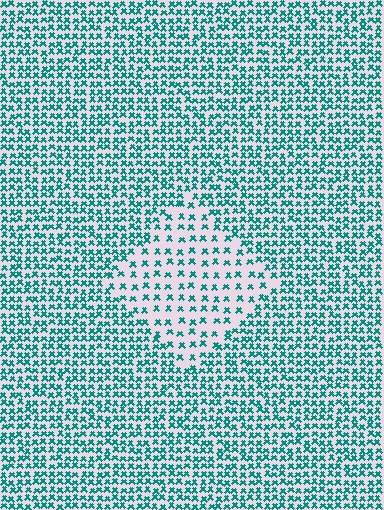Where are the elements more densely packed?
The elements are more densely packed outside the diamond boundary.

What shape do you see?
I see a diamond.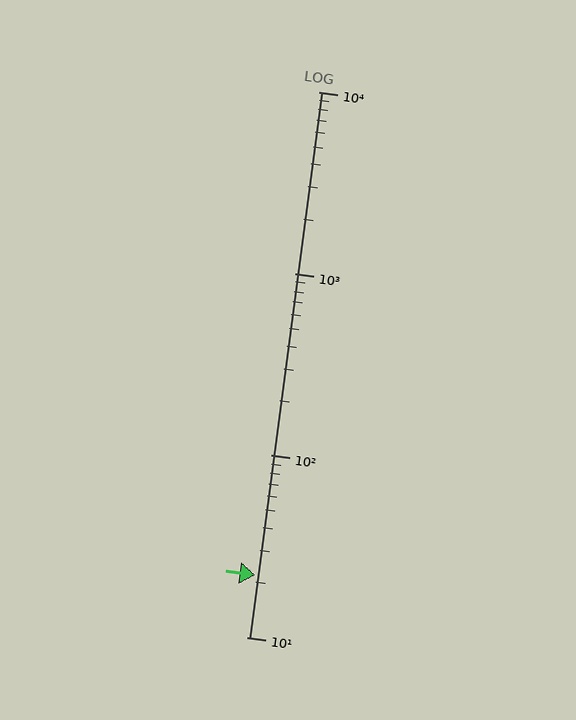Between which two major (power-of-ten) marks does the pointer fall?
The pointer is between 10 and 100.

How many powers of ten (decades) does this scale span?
The scale spans 3 decades, from 10 to 10000.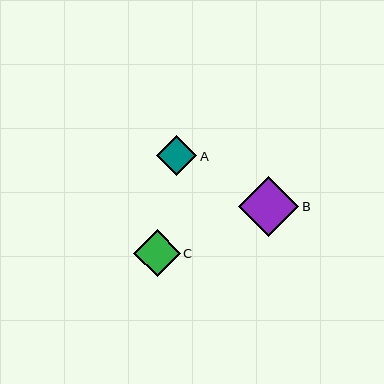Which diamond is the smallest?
Diamond A is the smallest with a size of approximately 40 pixels.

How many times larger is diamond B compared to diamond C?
Diamond B is approximately 1.3 times the size of diamond C.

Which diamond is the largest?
Diamond B is the largest with a size of approximately 60 pixels.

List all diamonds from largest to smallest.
From largest to smallest: B, C, A.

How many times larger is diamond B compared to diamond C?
Diamond B is approximately 1.3 times the size of diamond C.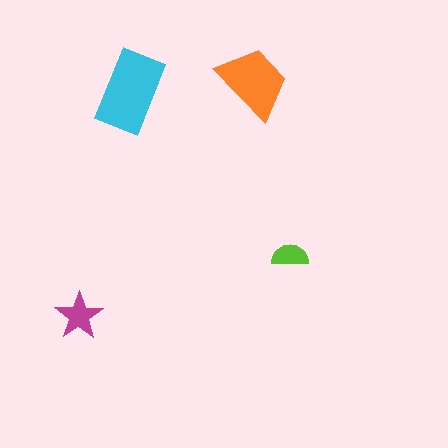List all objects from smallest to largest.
The lime semicircle, the magenta star, the orange trapezoid, the cyan rectangle.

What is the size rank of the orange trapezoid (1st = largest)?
2nd.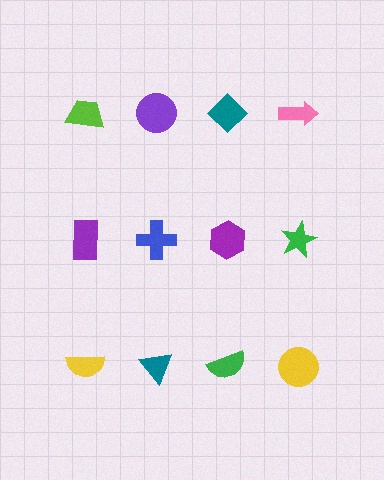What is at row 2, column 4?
A green star.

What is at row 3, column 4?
A yellow circle.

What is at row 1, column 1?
A lime trapezoid.